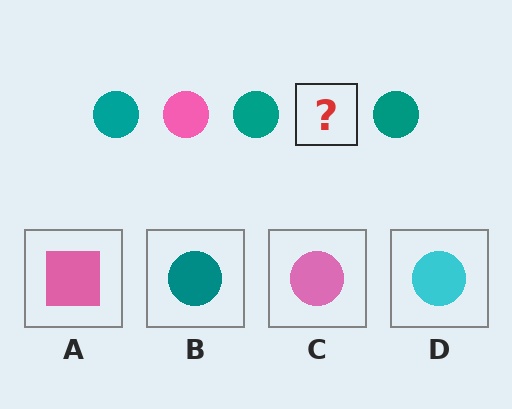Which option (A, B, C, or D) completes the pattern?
C.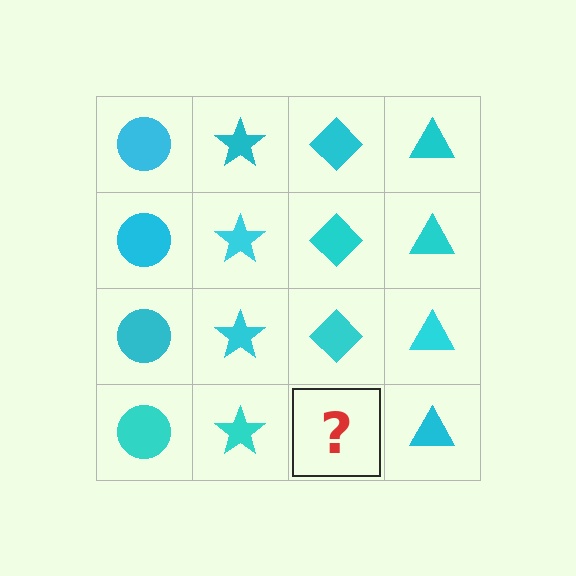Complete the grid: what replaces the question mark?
The question mark should be replaced with a cyan diamond.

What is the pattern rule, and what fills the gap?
The rule is that each column has a consistent shape. The gap should be filled with a cyan diamond.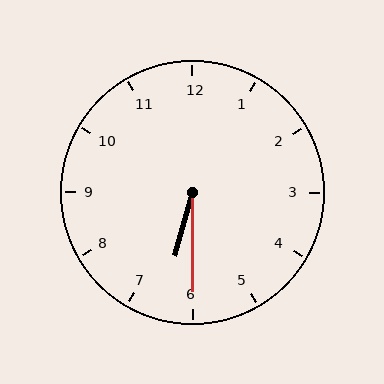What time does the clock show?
6:30.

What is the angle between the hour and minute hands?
Approximately 15 degrees.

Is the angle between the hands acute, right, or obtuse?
It is acute.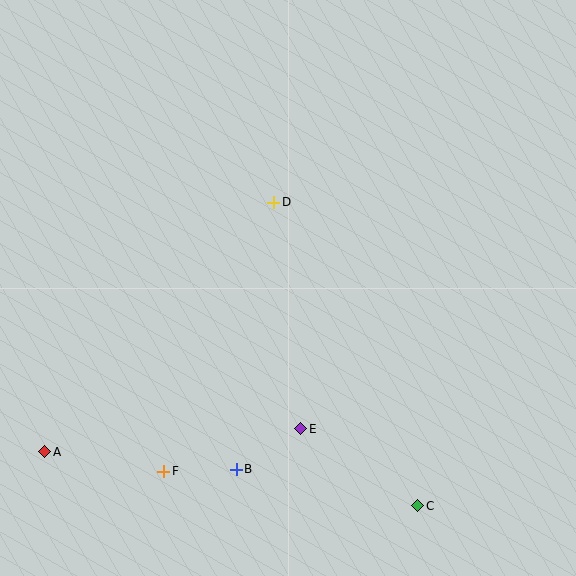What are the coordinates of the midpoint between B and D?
The midpoint between B and D is at (255, 336).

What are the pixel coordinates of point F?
Point F is at (164, 471).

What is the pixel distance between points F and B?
The distance between F and B is 73 pixels.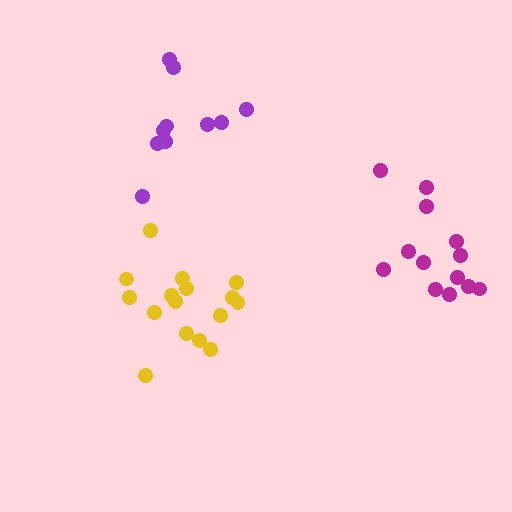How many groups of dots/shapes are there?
There are 3 groups.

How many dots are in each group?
Group 1: 16 dots, Group 2: 13 dots, Group 3: 10 dots (39 total).